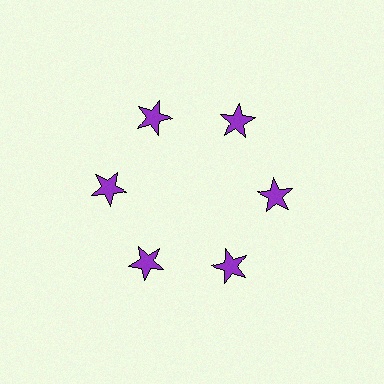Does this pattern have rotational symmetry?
Yes, this pattern has 6-fold rotational symmetry. It looks the same after rotating 60 degrees around the center.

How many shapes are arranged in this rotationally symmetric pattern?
There are 6 shapes, arranged in 6 groups of 1.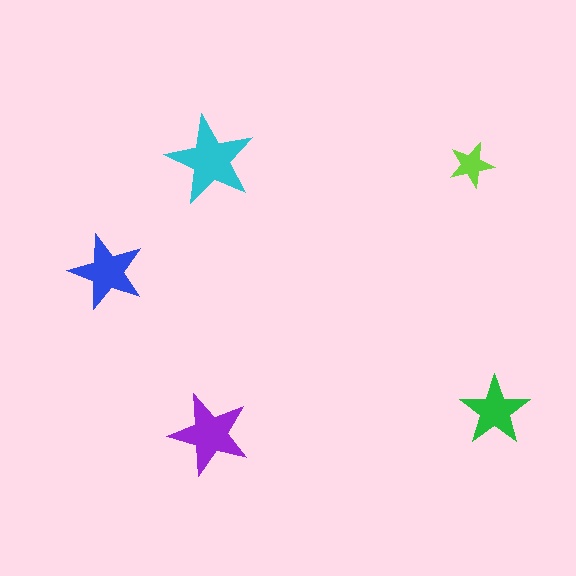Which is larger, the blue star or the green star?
The blue one.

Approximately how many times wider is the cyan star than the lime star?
About 2 times wider.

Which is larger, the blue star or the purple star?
The purple one.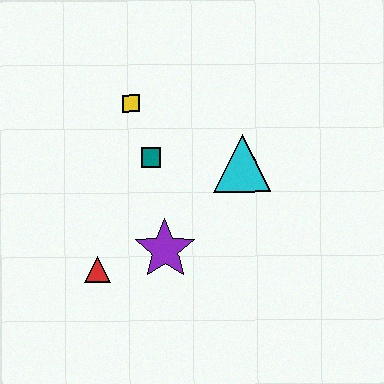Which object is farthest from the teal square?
The red triangle is farthest from the teal square.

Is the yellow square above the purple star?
Yes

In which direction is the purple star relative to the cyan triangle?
The purple star is below the cyan triangle.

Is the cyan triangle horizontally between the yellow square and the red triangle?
No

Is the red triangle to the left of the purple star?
Yes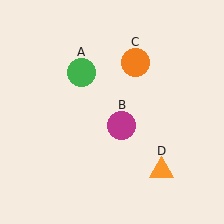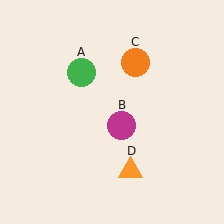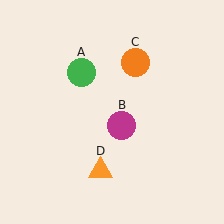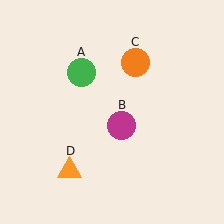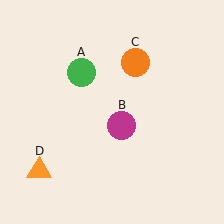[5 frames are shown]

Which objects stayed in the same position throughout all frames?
Green circle (object A) and magenta circle (object B) and orange circle (object C) remained stationary.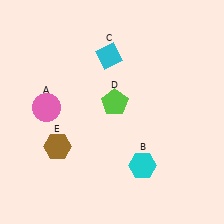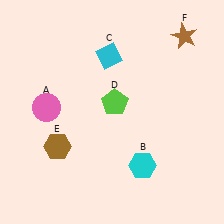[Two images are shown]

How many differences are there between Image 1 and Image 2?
There is 1 difference between the two images.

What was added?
A brown star (F) was added in Image 2.